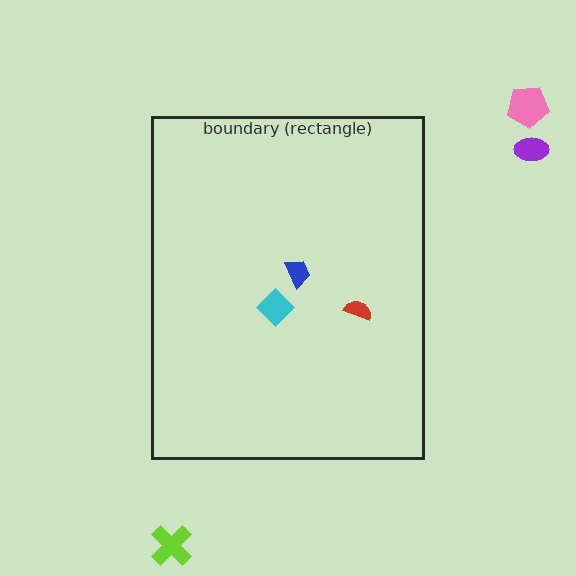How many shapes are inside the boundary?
3 inside, 3 outside.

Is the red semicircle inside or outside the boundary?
Inside.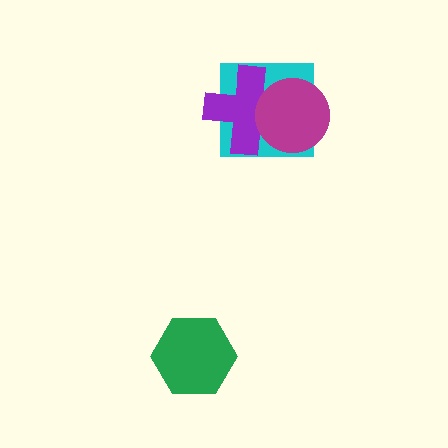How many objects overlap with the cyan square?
2 objects overlap with the cyan square.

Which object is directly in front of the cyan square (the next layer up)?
The purple cross is directly in front of the cyan square.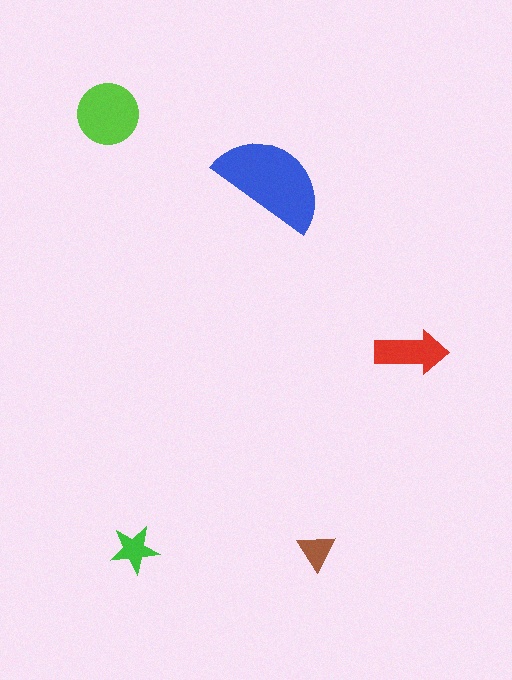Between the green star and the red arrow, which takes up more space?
The red arrow.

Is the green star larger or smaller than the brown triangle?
Larger.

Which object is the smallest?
The brown triangle.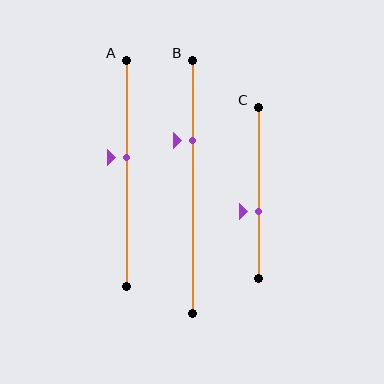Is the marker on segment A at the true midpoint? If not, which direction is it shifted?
No, the marker on segment A is shifted upward by about 7% of the segment length.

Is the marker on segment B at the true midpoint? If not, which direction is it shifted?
No, the marker on segment B is shifted upward by about 18% of the segment length.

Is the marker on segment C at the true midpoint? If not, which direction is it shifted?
No, the marker on segment C is shifted downward by about 11% of the segment length.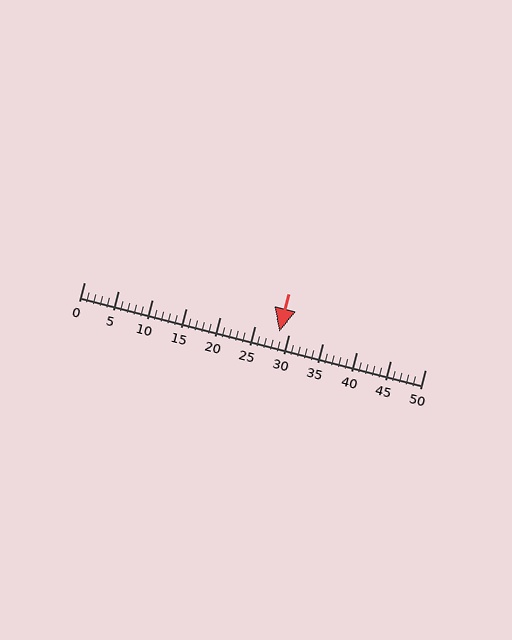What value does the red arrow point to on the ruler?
The red arrow points to approximately 29.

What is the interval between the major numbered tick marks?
The major tick marks are spaced 5 units apart.